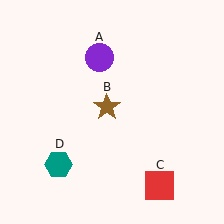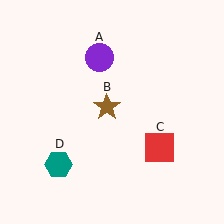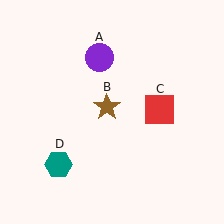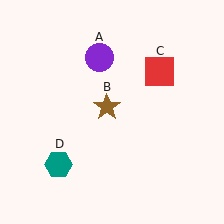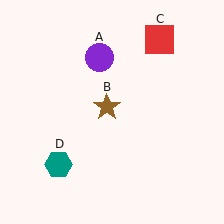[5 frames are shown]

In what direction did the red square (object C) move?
The red square (object C) moved up.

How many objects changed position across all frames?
1 object changed position: red square (object C).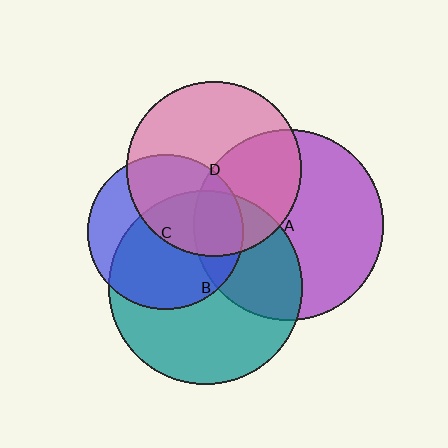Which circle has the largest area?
Circle B (teal).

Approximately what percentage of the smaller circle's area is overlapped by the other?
Approximately 20%.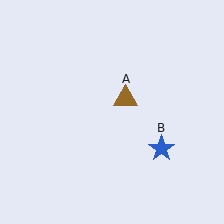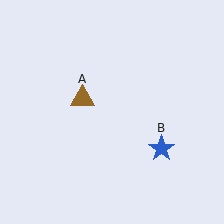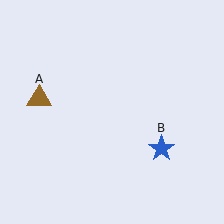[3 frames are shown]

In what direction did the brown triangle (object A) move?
The brown triangle (object A) moved left.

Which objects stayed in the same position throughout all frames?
Blue star (object B) remained stationary.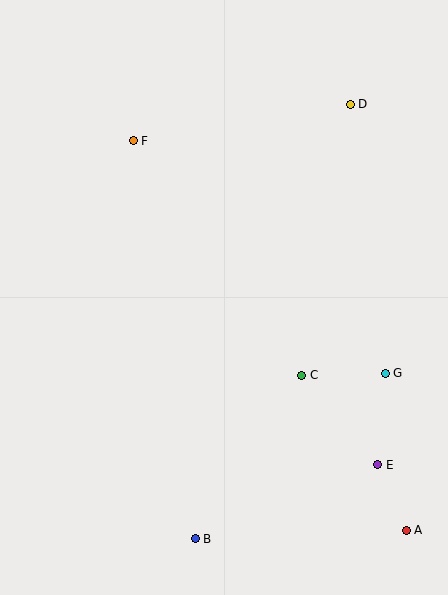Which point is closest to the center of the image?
Point C at (302, 375) is closest to the center.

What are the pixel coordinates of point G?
Point G is at (385, 373).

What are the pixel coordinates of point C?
Point C is at (302, 375).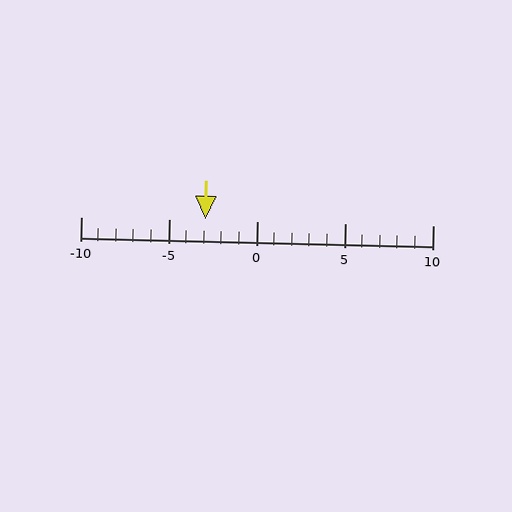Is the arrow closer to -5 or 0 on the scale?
The arrow is closer to -5.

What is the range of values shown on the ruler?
The ruler shows values from -10 to 10.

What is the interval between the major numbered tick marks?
The major tick marks are spaced 5 units apart.